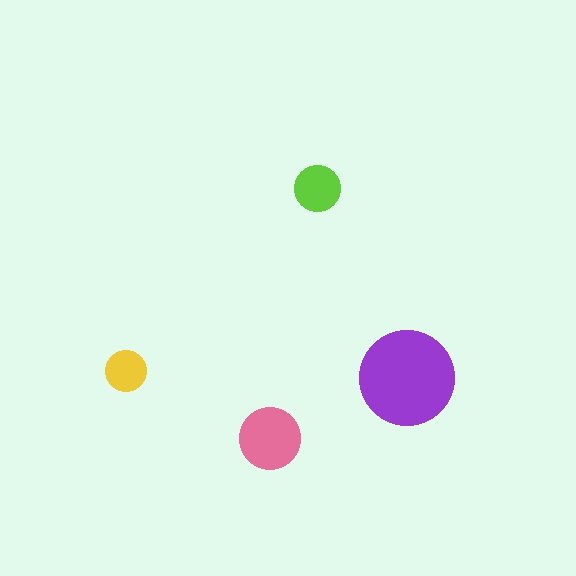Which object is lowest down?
The pink circle is bottommost.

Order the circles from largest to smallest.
the purple one, the pink one, the lime one, the yellow one.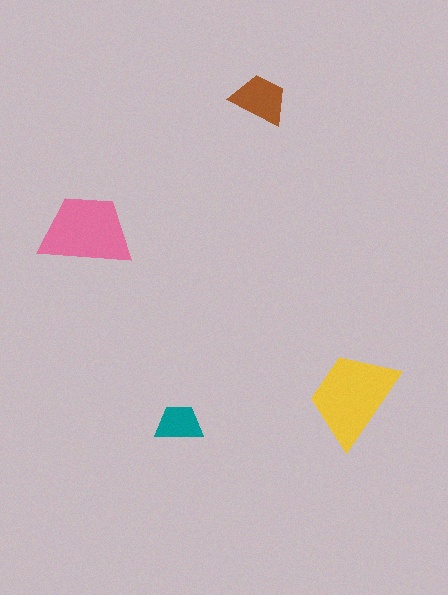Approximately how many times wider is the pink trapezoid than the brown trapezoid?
About 1.5 times wider.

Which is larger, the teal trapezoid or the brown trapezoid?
The brown one.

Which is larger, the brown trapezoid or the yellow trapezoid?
The yellow one.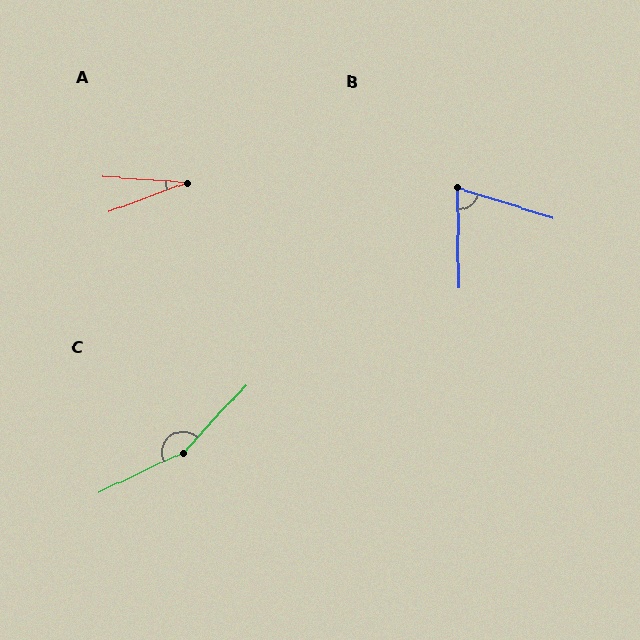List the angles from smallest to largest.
A (24°), B (72°), C (158°).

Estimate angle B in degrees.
Approximately 72 degrees.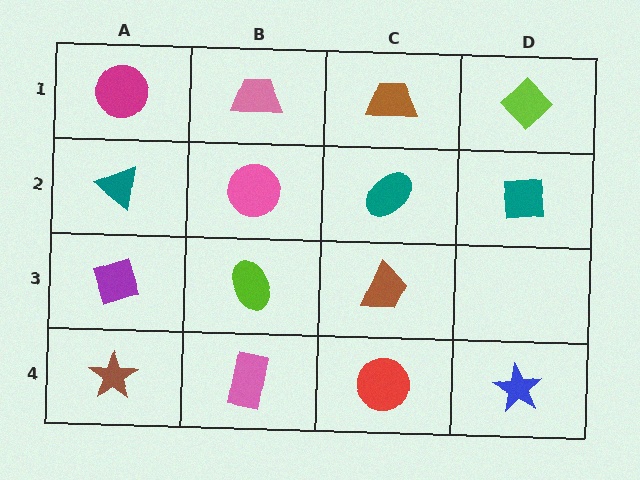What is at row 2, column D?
A teal square.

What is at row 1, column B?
A pink trapezoid.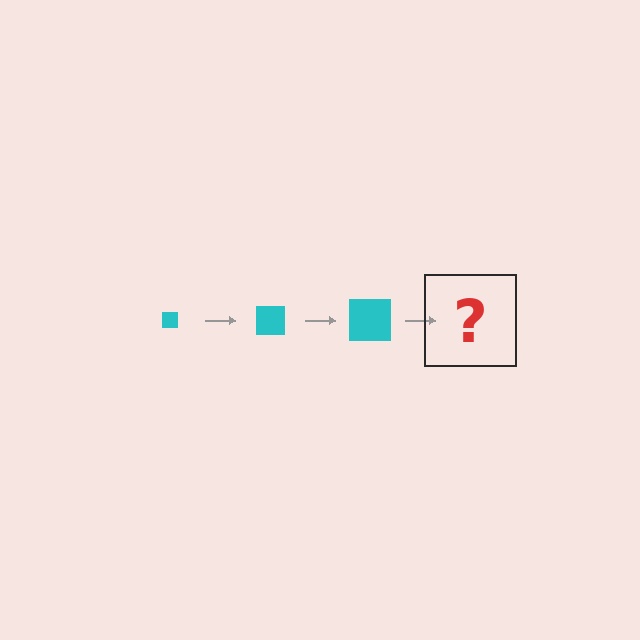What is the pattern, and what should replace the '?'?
The pattern is that the square gets progressively larger each step. The '?' should be a cyan square, larger than the previous one.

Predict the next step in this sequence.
The next step is a cyan square, larger than the previous one.